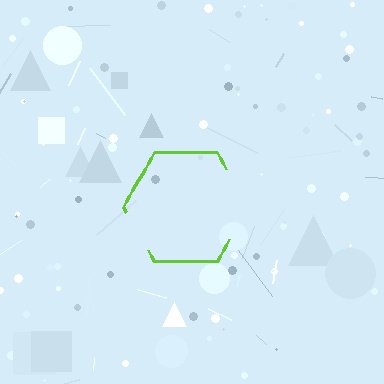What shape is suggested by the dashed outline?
The dashed outline suggests a hexagon.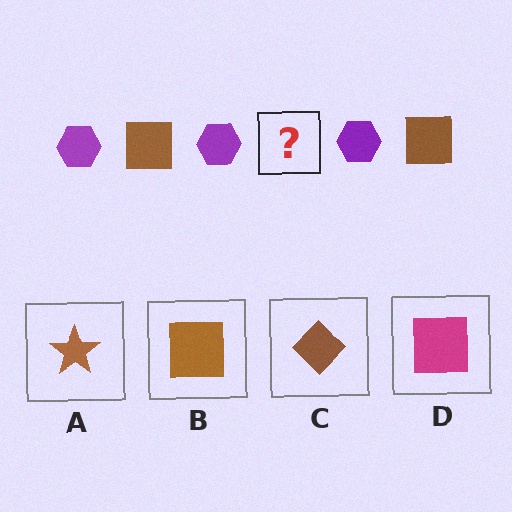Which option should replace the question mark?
Option B.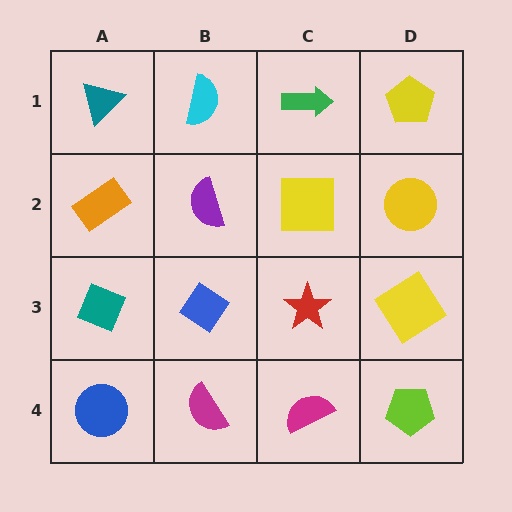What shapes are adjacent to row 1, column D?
A yellow circle (row 2, column D), a green arrow (row 1, column C).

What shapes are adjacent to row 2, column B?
A cyan semicircle (row 1, column B), a blue diamond (row 3, column B), an orange rectangle (row 2, column A), a yellow square (row 2, column C).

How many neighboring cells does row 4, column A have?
2.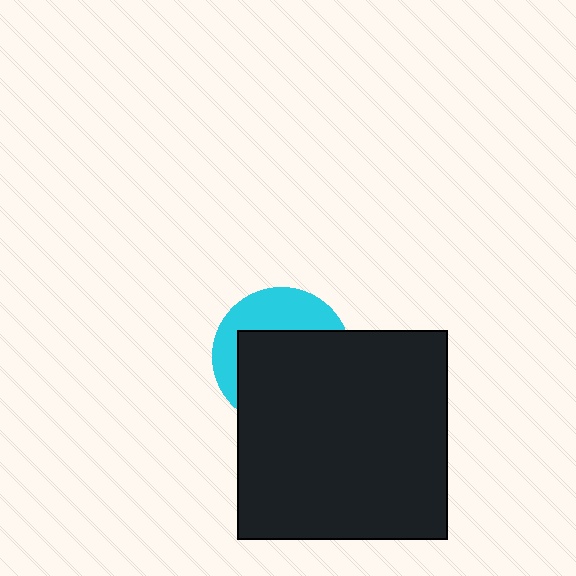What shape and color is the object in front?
The object in front is a black square.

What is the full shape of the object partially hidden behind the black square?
The partially hidden object is a cyan circle.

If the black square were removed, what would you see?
You would see the complete cyan circle.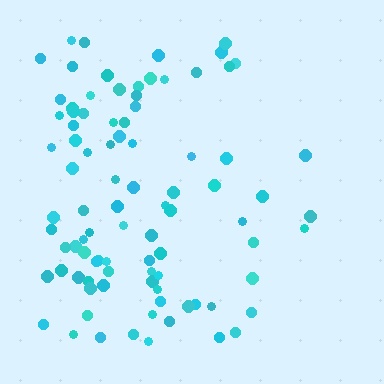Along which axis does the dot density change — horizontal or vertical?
Horizontal.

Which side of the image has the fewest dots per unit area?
The right.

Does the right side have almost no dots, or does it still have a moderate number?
Still a moderate number, just noticeably fewer than the left.